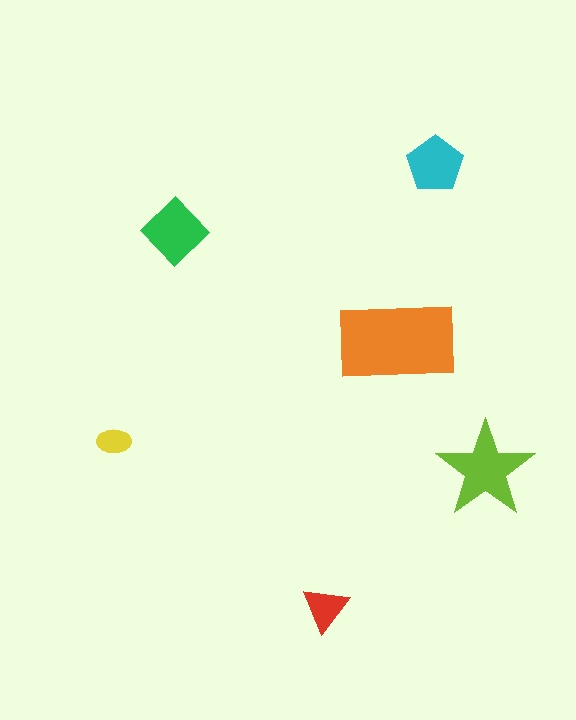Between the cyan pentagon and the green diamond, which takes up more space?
The green diamond.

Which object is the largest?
The orange rectangle.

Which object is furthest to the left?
The yellow ellipse is leftmost.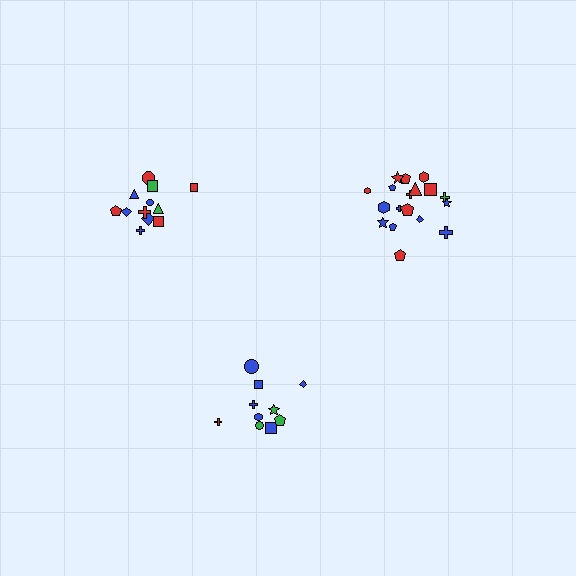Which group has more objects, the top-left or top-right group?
The top-right group.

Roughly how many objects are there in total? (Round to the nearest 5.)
Roughly 40 objects in total.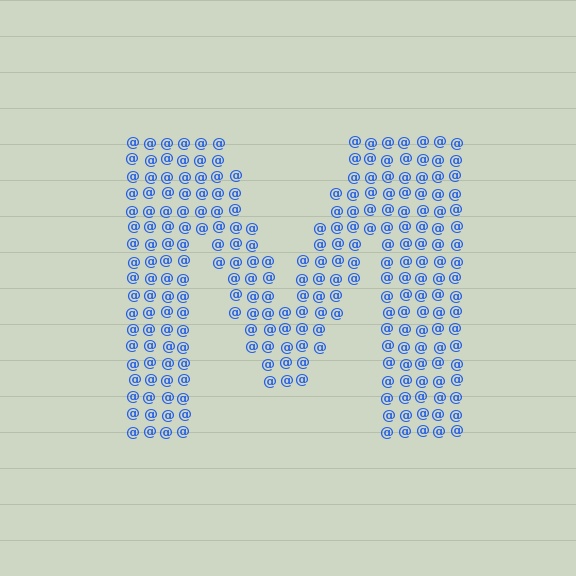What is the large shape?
The large shape is the letter M.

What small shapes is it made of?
It is made of small at signs.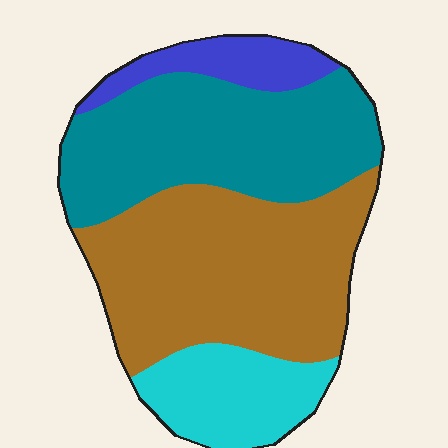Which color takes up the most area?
Brown, at roughly 40%.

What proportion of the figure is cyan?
Cyan takes up about one sixth (1/6) of the figure.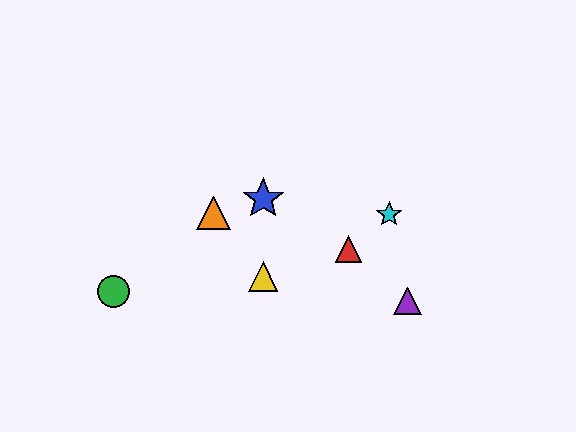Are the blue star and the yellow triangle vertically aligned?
Yes, both are at x≈263.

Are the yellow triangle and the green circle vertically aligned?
No, the yellow triangle is at x≈263 and the green circle is at x≈113.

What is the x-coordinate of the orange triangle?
The orange triangle is at x≈214.